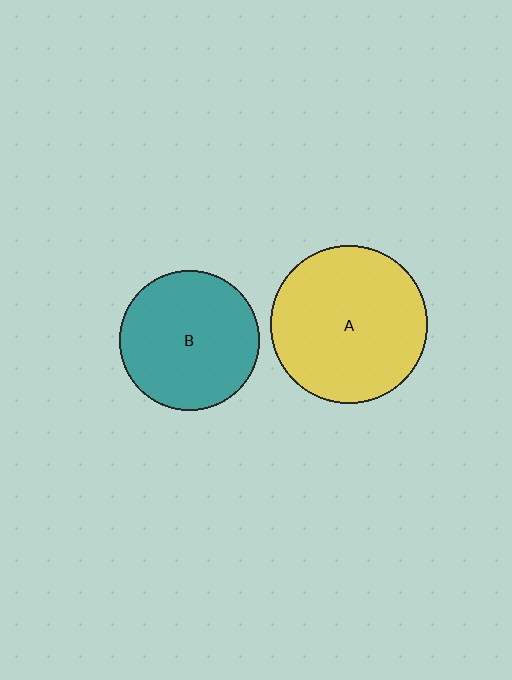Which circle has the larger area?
Circle A (yellow).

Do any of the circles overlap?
No, none of the circles overlap.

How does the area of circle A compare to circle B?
Approximately 1.3 times.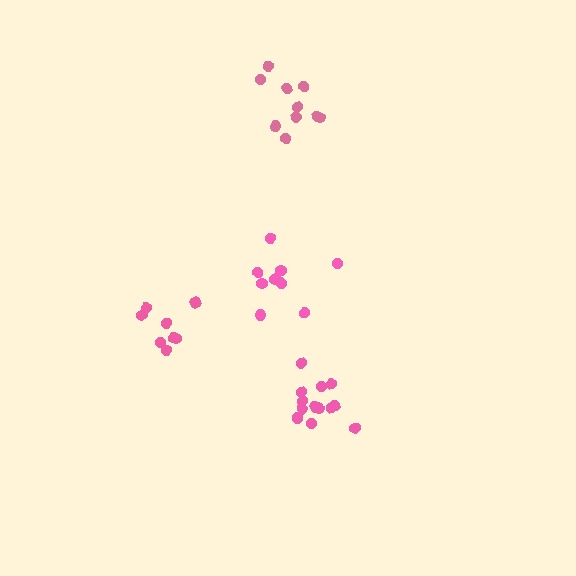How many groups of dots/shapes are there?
There are 4 groups.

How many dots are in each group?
Group 1: 14 dots, Group 2: 8 dots, Group 3: 10 dots, Group 4: 10 dots (42 total).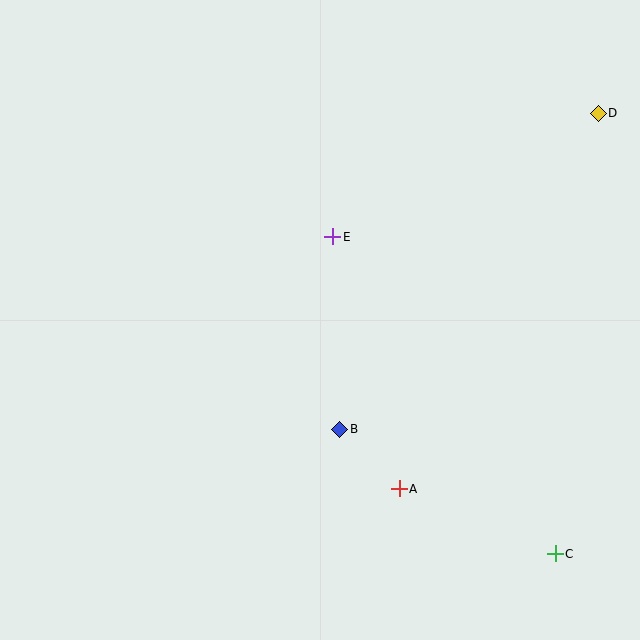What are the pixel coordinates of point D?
Point D is at (598, 113).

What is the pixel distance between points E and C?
The distance between E and C is 387 pixels.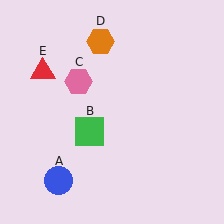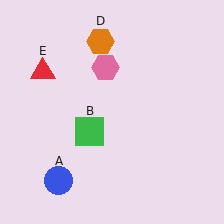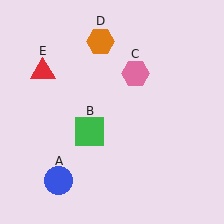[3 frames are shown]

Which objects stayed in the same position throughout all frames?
Blue circle (object A) and green square (object B) and orange hexagon (object D) and red triangle (object E) remained stationary.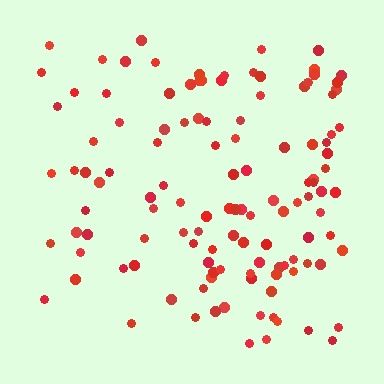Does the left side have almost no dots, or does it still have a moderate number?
Still a moderate number, just noticeably fewer than the right.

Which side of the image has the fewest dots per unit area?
The left.